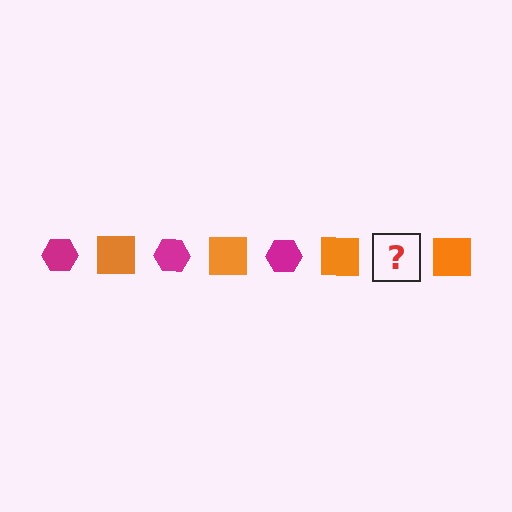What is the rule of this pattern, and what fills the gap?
The rule is that the pattern alternates between magenta hexagon and orange square. The gap should be filled with a magenta hexagon.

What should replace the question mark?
The question mark should be replaced with a magenta hexagon.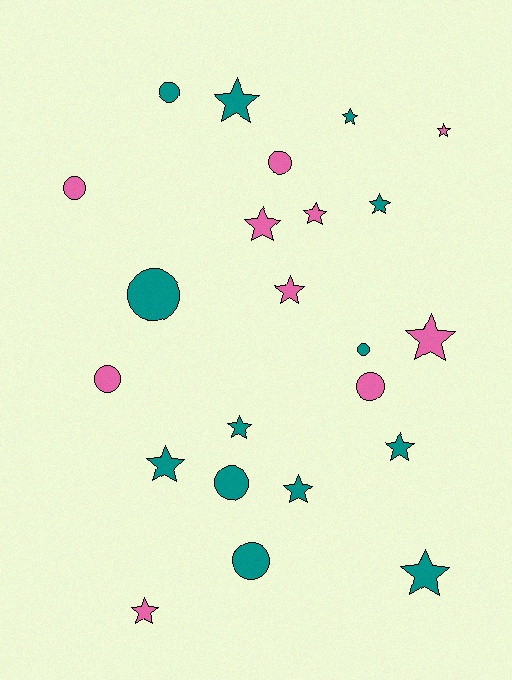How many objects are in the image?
There are 23 objects.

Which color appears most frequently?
Teal, with 13 objects.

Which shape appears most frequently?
Star, with 14 objects.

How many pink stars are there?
There are 6 pink stars.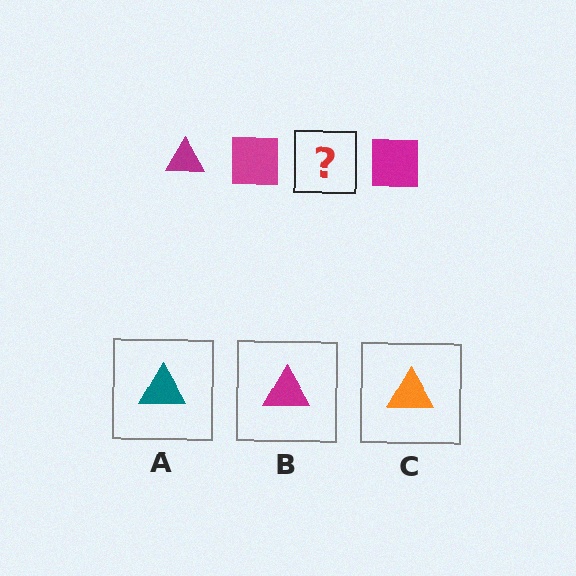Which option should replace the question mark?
Option B.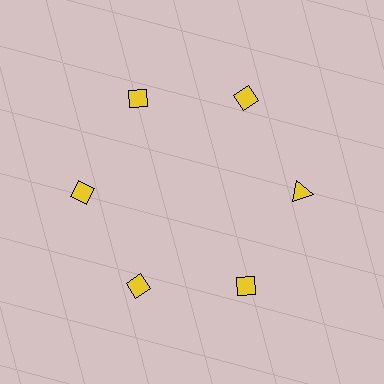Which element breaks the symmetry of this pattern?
The yellow triangle at roughly the 3 o'clock position breaks the symmetry. All other shapes are yellow diamonds.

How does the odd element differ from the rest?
It has a different shape: triangle instead of diamond.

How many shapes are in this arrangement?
There are 6 shapes arranged in a ring pattern.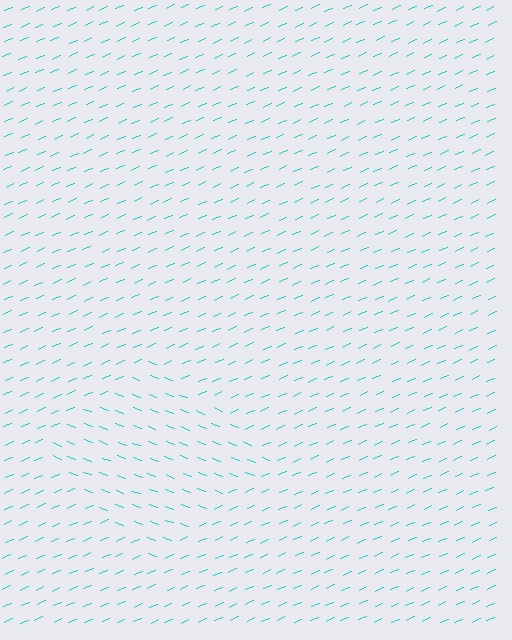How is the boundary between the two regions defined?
The boundary is defined purely by a change in line orientation (approximately 45 degrees difference). All lines are the same color and thickness.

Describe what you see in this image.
The image is filled with small cyan line segments. A diamond region in the image has lines oriented differently from the surrounding lines, creating a visible texture boundary.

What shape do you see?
I see a diamond.